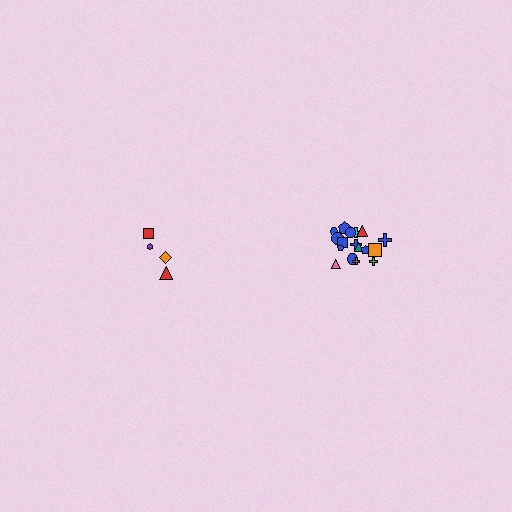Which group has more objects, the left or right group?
The right group.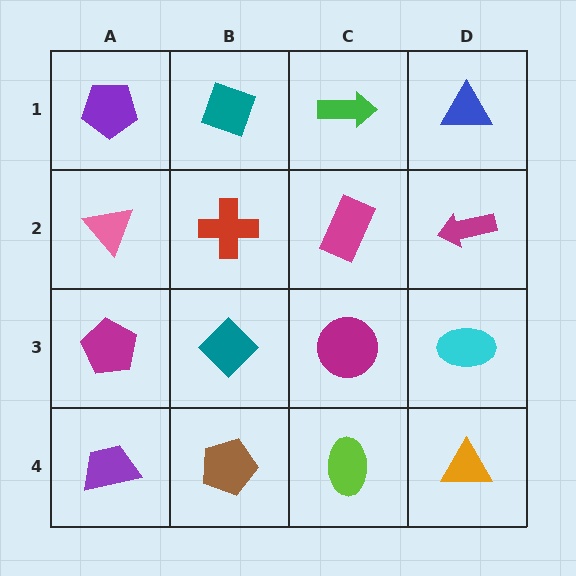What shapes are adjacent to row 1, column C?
A magenta rectangle (row 2, column C), a teal diamond (row 1, column B), a blue triangle (row 1, column D).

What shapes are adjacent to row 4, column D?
A cyan ellipse (row 3, column D), a lime ellipse (row 4, column C).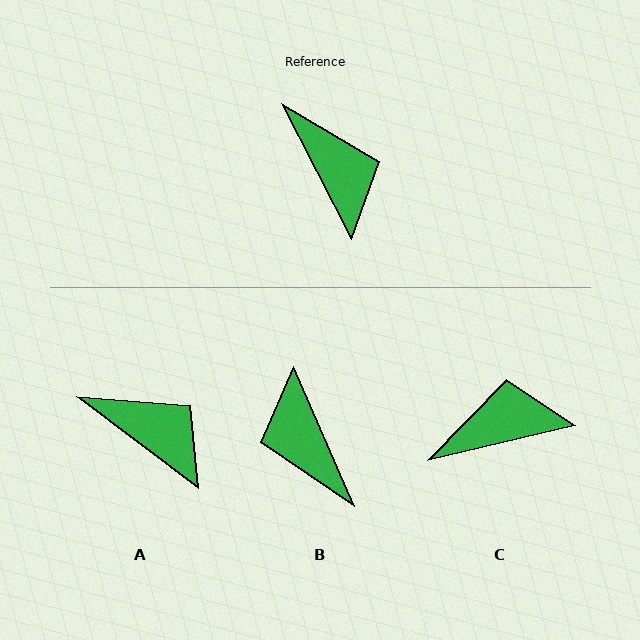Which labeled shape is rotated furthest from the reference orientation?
B, about 176 degrees away.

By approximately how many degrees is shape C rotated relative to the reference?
Approximately 76 degrees counter-clockwise.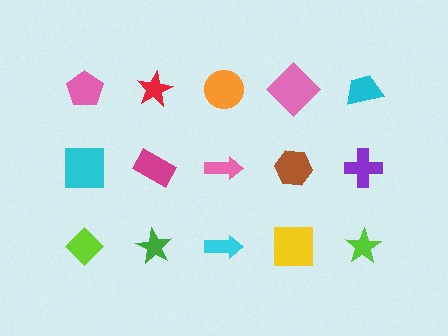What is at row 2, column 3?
A pink arrow.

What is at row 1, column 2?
A red star.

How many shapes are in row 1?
5 shapes.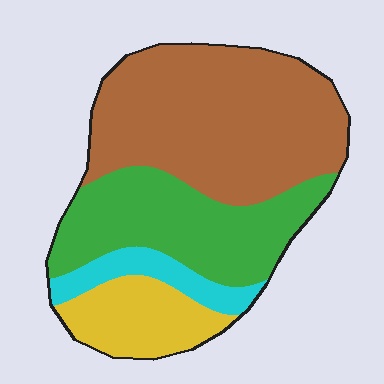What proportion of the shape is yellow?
Yellow takes up less than a sixth of the shape.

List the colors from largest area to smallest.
From largest to smallest: brown, green, yellow, cyan.